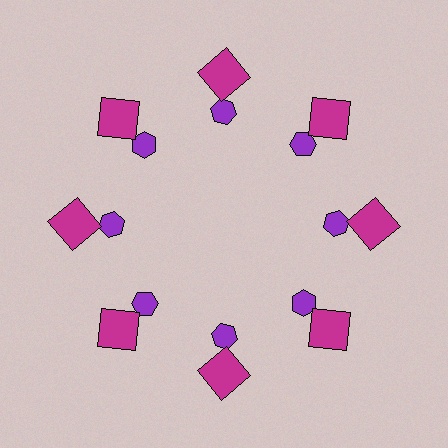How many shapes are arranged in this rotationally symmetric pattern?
There are 16 shapes, arranged in 8 groups of 2.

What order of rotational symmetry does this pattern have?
This pattern has 8-fold rotational symmetry.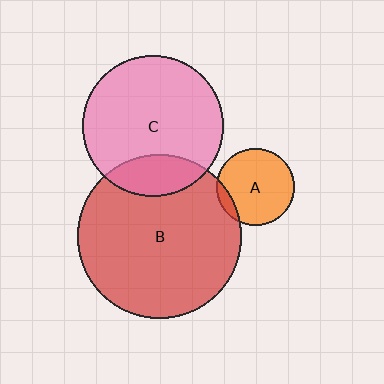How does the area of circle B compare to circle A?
Approximately 4.5 times.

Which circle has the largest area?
Circle B (red).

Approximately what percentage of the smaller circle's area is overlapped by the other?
Approximately 10%.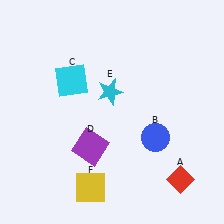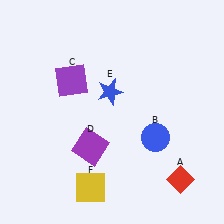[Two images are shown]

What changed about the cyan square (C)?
In Image 1, C is cyan. In Image 2, it changed to purple.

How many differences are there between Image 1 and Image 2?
There are 2 differences between the two images.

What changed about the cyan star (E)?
In Image 1, E is cyan. In Image 2, it changed to blue.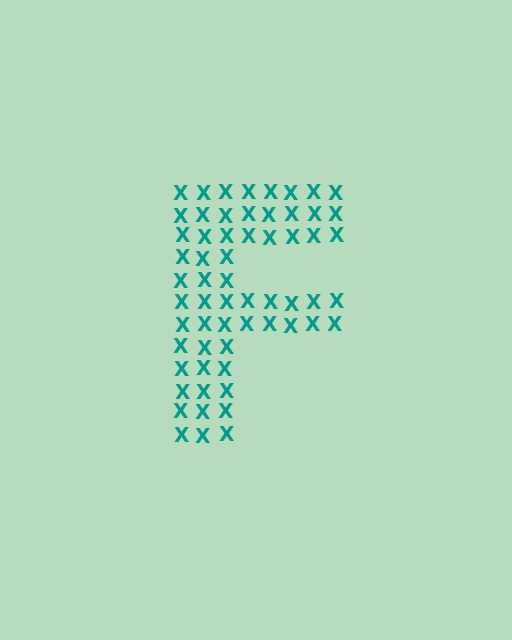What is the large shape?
The large shape is the letter F.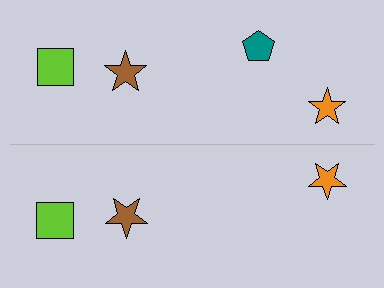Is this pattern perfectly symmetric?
No, the pattern is not perfectly symmetric. A teal pentagon is missing from the bottom side.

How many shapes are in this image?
There are 7 shapes in this image.